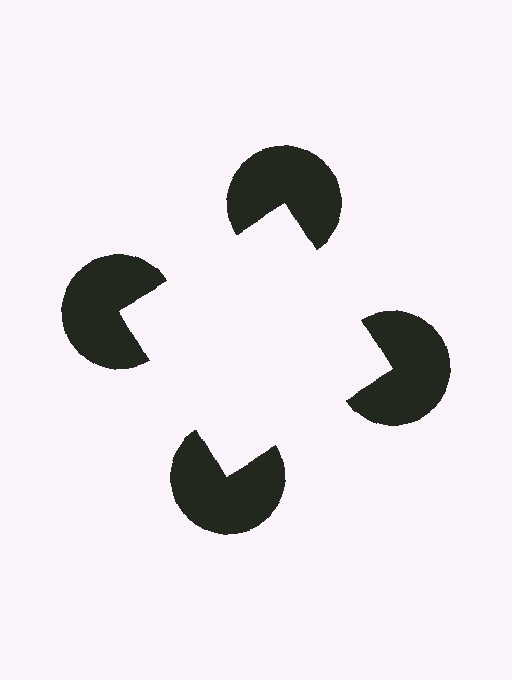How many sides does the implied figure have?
4 sides.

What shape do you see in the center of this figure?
An illusory square — its edges are inferred from the aligned wedge cuts in the pac-man discs, not physically drawn.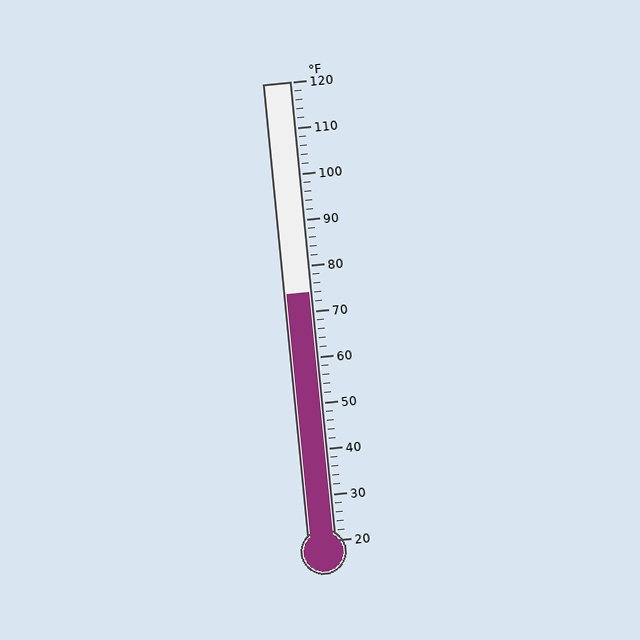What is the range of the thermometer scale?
The thermometer scale ranges from 20°F to 120°F.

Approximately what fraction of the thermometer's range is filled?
The thermometer is filled to approximately 55% of its range.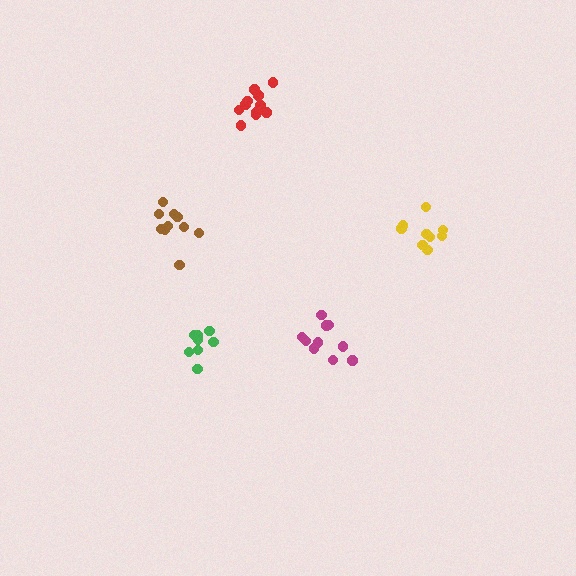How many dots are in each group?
Group 1: 10 dots, Group 2: 10 dots, Group 3: 9 dots, Group 4: 11 dots, Group 5: 8 dots (48 total).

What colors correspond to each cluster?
The clusters are colored: magenta, brown, yellow, red, green.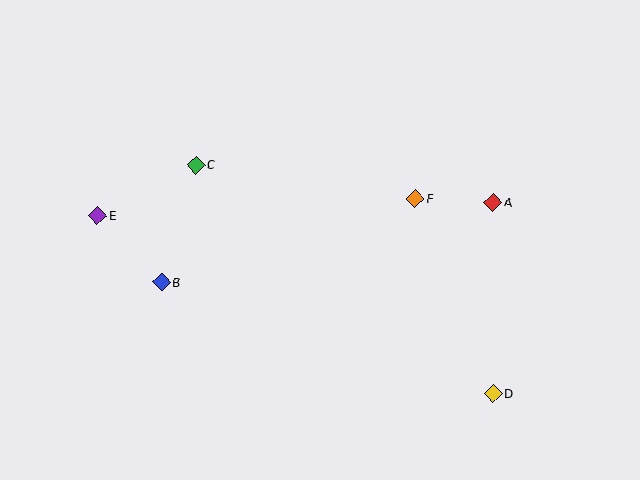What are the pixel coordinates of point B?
Point B is at (161, 282).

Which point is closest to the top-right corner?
Point A is closest to the top-right corner.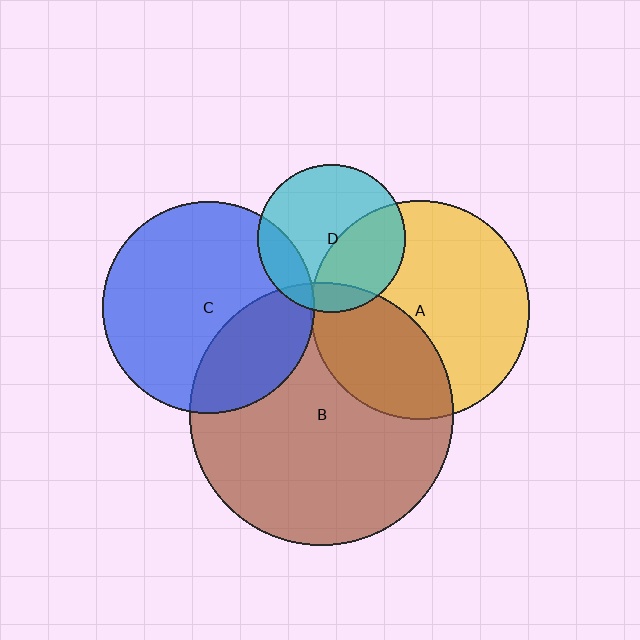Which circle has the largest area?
Circle B (brown).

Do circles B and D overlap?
Yes.